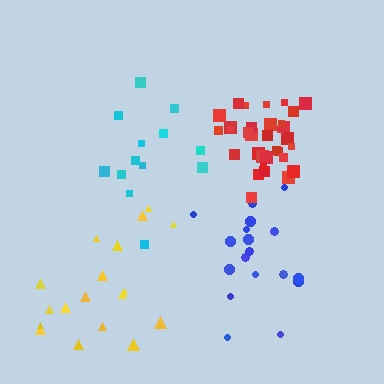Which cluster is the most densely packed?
Red.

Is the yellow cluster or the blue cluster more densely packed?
Blue.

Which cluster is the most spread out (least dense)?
Yellow.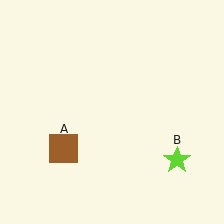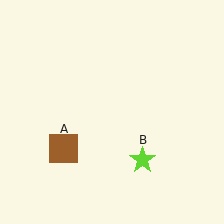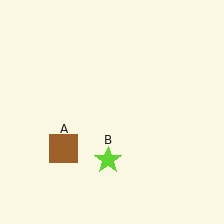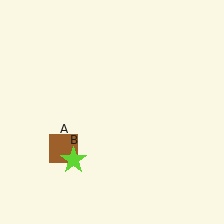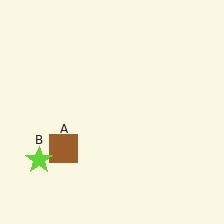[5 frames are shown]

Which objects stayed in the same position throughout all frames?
Brown square (object A) remained stationary.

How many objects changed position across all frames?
1 object changed position: lime star (object B).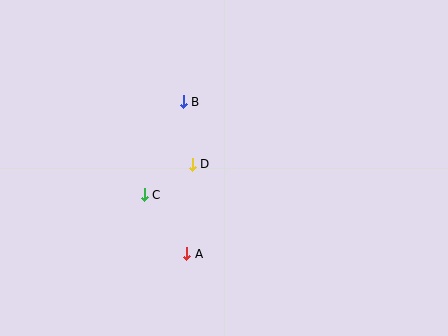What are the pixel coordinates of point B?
Point B is at (183, 102).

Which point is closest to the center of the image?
Point D at (192, 164) is closest to the center.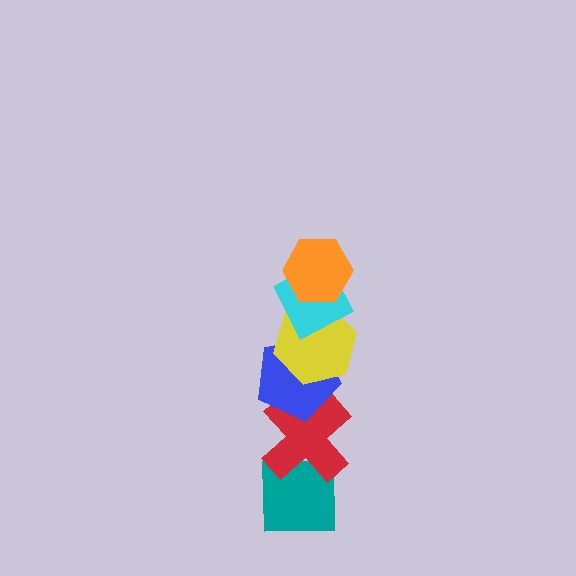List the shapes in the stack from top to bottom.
From top to bottom: the orange hexagon, the cyan diamond, the yellow hexagon, the blue pentagon, the red cross, the teal square.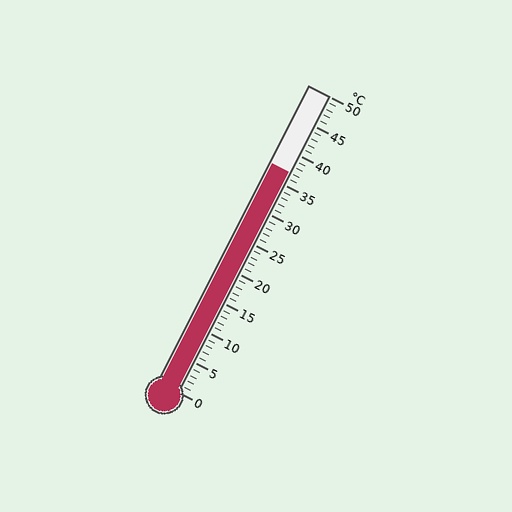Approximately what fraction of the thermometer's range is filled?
The thermometer is filled to approximately 75% of its range.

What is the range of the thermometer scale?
The thermometer scale ranges from 0°C to 50°C.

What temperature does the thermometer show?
The thermometer shows approximately 37°C.